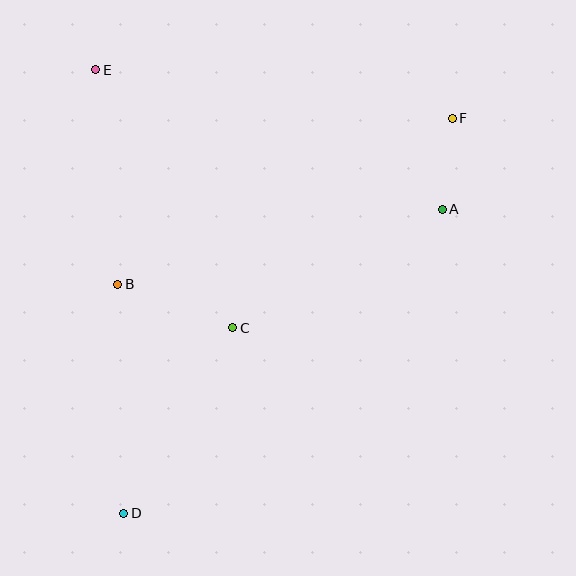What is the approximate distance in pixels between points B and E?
The distance between B and E is approximately 216 pixels.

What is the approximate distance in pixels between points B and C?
The distance between B and C is approximately 123 pixels.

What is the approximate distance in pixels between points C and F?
The distance between C and F is approximately 303 pixels.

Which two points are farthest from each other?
Points D and F are farthest from each other.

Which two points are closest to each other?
Points A and F are closest to each other.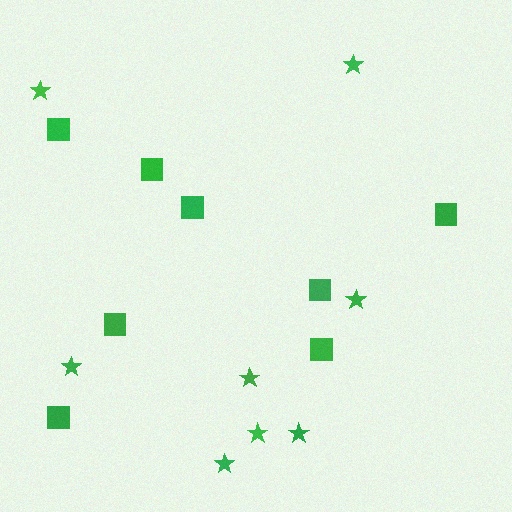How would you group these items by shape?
There are 2 groups: one group of squares (8) and one group of stars (8).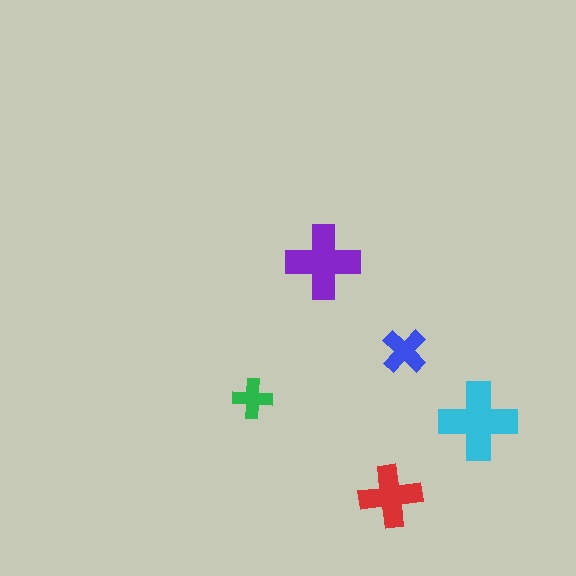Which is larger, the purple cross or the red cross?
The purple one.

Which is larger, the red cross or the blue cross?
The red one.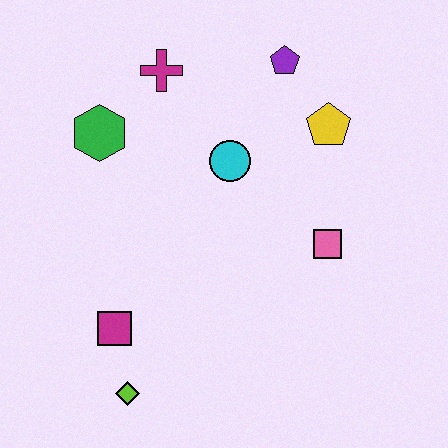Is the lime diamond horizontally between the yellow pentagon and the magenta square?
Yes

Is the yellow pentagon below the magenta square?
No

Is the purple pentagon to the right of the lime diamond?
Yes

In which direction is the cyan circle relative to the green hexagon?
The cyan circle is to the right of the green hexagon.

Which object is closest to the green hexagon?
The magenta cross is closest to the green hexagon.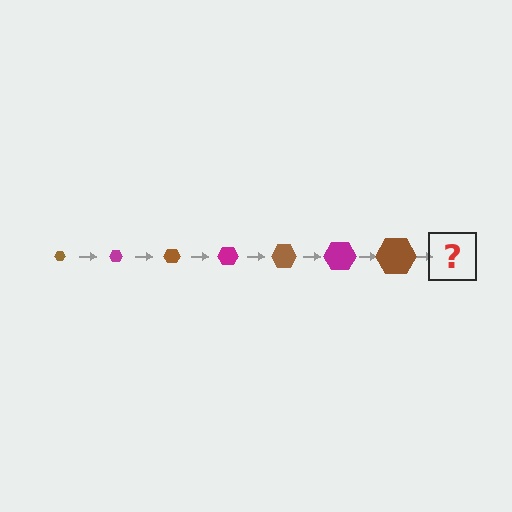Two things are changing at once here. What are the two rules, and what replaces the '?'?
The two rules are that the hexagon grows larger each step and the color cycles through brown and magenta. The '?' should be a magenta hexagon, larger than the previous one.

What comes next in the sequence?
The next element should be a magenta hexagon, larger than the previous one.